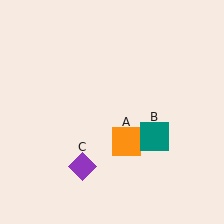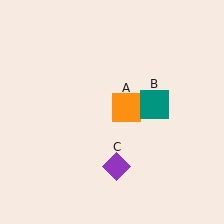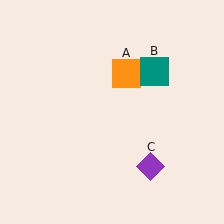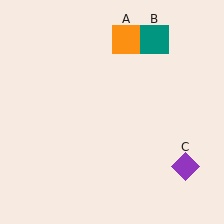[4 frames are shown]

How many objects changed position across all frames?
3 objects changed position: orange square (object A), teal square (object B), purple diamond (object C).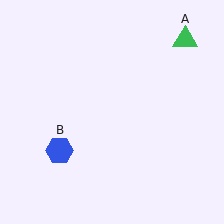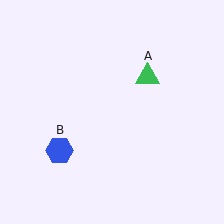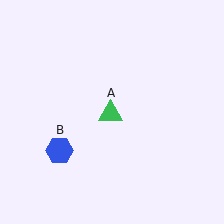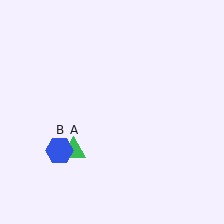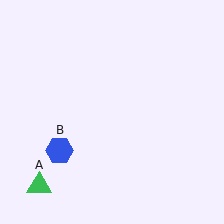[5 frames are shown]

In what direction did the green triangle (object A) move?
The green triangle (object A) moved down and to the left.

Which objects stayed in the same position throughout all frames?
Blue hexagon (object B) remained stationary.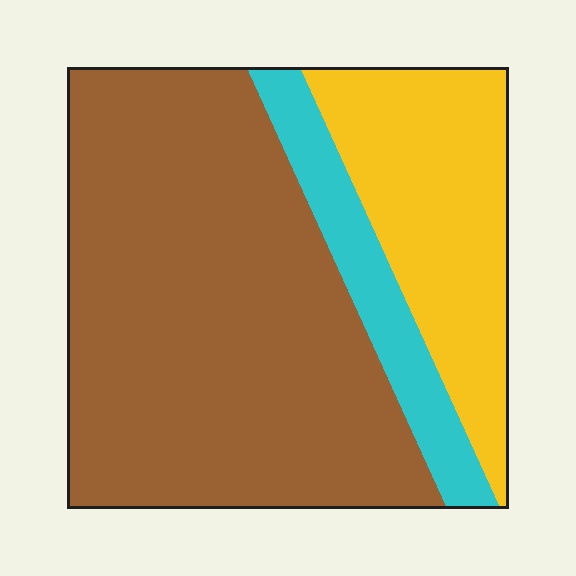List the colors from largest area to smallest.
From largest to smallest: brown, yellow, cyan.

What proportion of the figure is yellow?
Yellow takes up about one quarter (1/4) of the figure.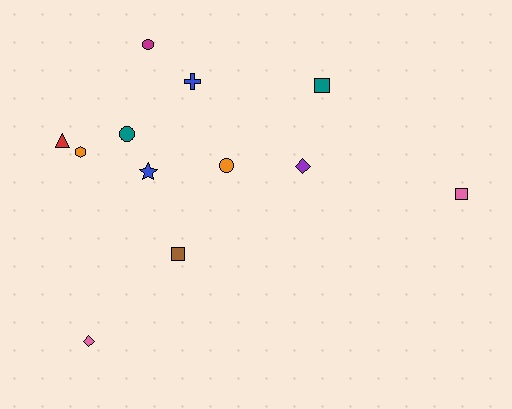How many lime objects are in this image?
There are no lime objects.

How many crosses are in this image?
There is 1 cross.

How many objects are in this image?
There are 12 objects.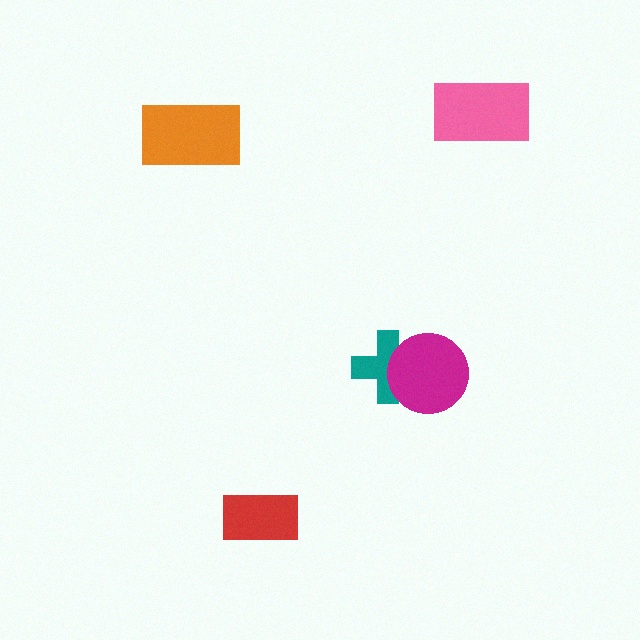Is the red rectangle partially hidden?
No, no other shape covers it.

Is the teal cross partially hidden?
Yes, it is partially covered by another shape.